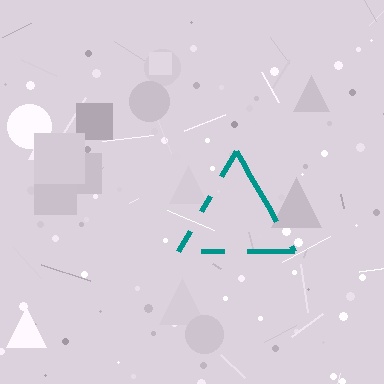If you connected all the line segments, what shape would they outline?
They would outline a triangle.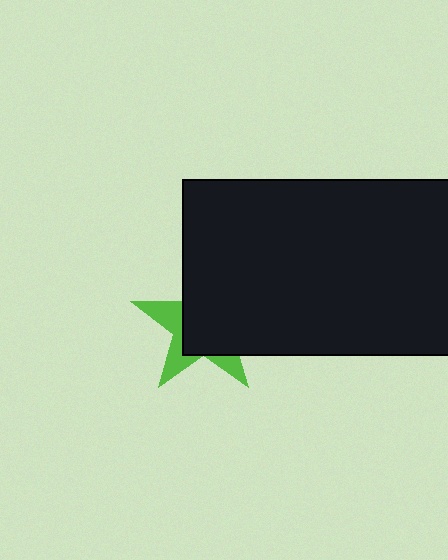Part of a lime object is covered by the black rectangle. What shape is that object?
It is a star.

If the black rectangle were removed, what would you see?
You would see the complete lime star.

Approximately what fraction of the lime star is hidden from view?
Roughly 65% of the lime star is hidden behind the black rectangle.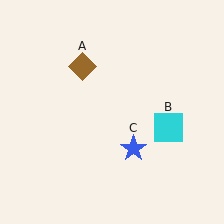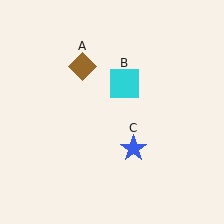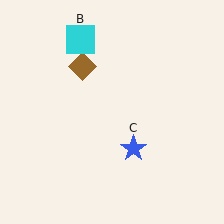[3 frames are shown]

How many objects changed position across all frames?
1 object changed position: cyan square (object B).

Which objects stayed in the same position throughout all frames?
Brown diamond (object A) and blue star (object C) remained stationary.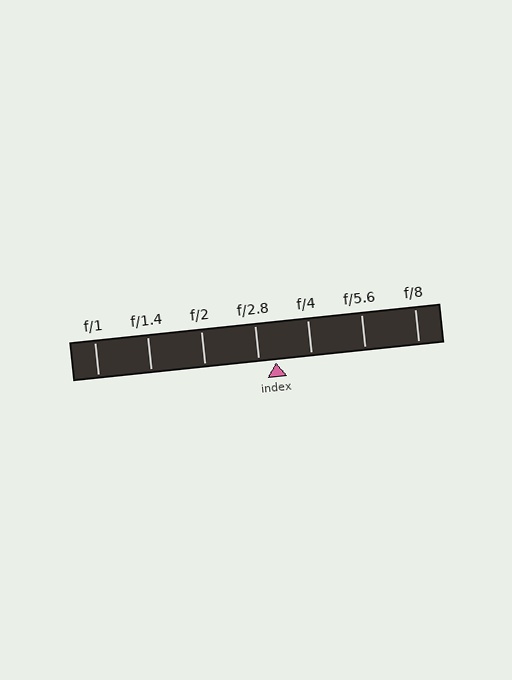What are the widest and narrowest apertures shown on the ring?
The widest aperture shown is f/1 and the narrowest is f/8.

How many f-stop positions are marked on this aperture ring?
There are 7 f-stop positions marked.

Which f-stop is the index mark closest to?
The index mark is closest to f/2.8.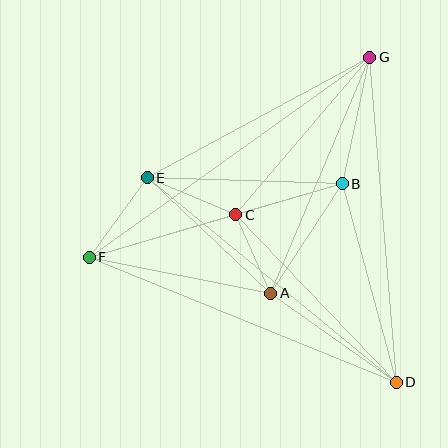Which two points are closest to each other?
Points A and C are closest to each other.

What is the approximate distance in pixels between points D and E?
The distance between D and E is approximately 322 pixels.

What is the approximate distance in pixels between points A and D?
The distance between A and D is approximately 154 pixels.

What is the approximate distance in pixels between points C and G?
The distance between C and G is approximately 206 pixels.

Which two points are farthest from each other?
Points F and G are farthest from each other.